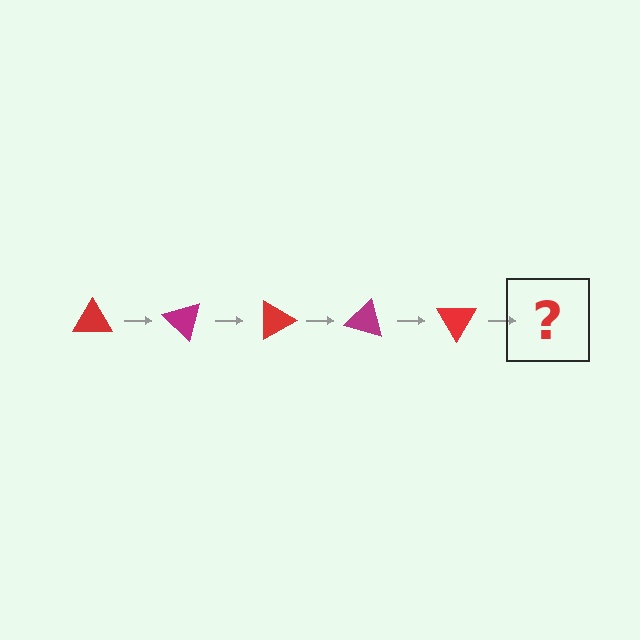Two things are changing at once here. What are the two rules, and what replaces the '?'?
The two rules are that it rotates 45 degrees each step and the color cycles through red and magenta. The '?' should be a magenta triangle, rotated 225 degrees from the start.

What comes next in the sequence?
The next element should be a magenta triangle, rotated 225 degrees from the start.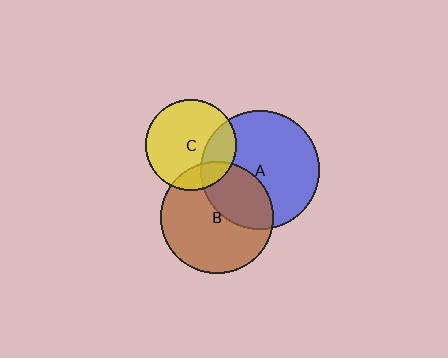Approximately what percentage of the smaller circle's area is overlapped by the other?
Approximately 35%.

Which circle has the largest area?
Circle A (blue).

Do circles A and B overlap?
Yes.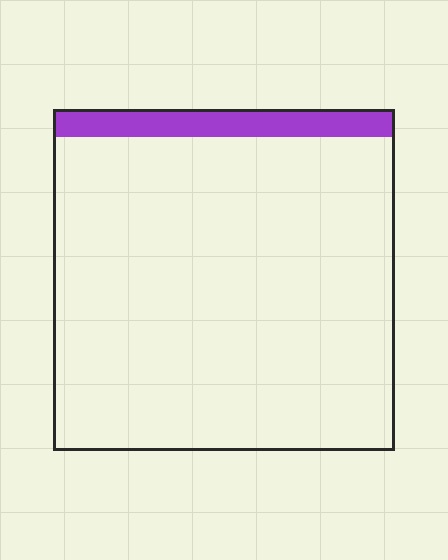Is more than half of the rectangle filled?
No.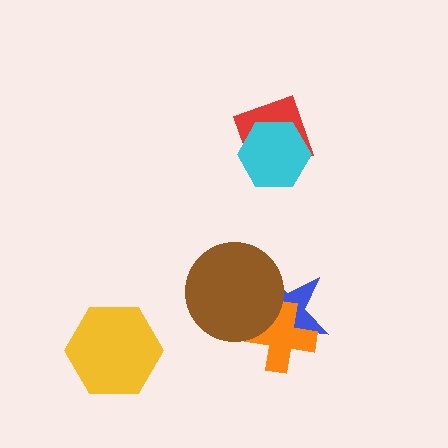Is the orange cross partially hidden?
Yes, it is partially covered by another shape.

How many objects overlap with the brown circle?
2 objects overlap with the brown circle.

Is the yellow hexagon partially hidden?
No, no other shape covers it.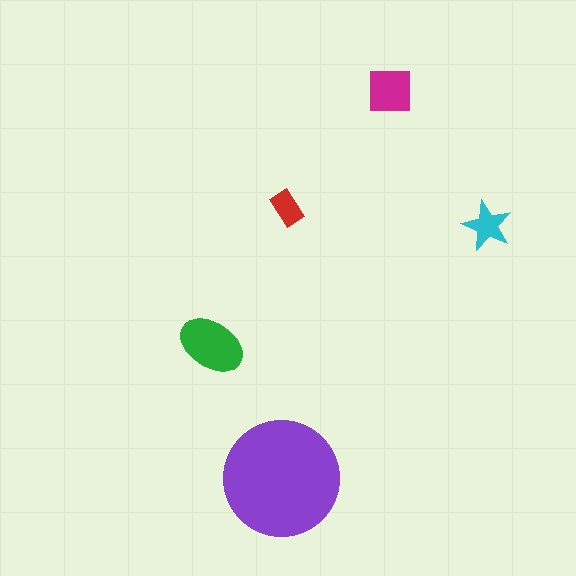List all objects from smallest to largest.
The red rectangle, the cyan star, the magenta square, the green ellipse, the purple circle.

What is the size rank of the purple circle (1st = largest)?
1st.